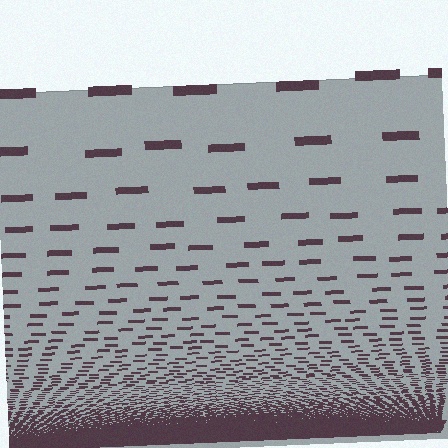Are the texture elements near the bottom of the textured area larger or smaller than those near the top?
Smaller. The gradient is inverted — elements near the bottom are smaller and denser.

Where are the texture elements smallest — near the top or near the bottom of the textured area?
Near the bottom.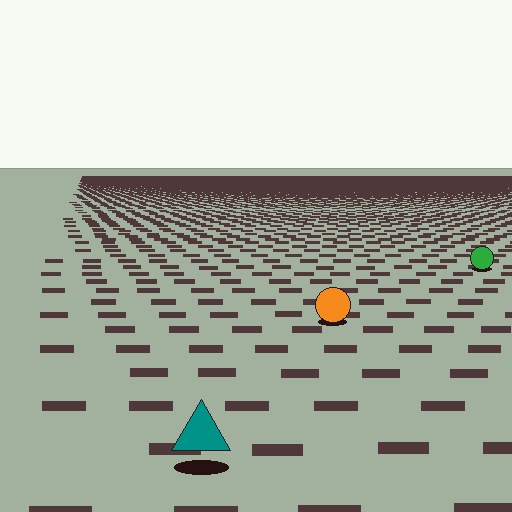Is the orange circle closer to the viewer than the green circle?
Yes. The orange circle is closer — you can tell from the texture gradient: the ground texture is coarser near it.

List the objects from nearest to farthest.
From nearest to farthest: the teal triangle, the orange circle, the green circle.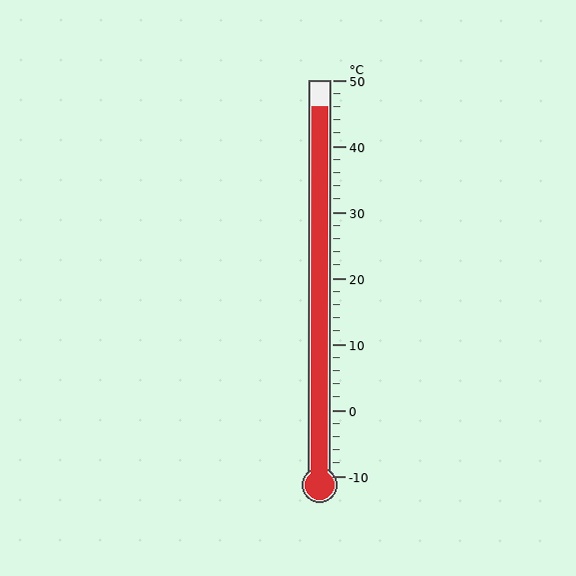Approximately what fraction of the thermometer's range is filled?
The thermometer is filled to approximately 95% of its range.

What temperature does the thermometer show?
The thermometer shows approximately 46°C.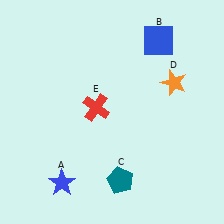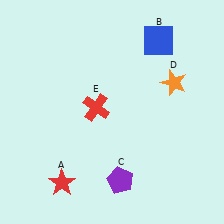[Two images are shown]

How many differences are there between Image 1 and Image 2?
There are 2 differences between the two images.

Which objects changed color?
A changed from blue to red. C changed from teal to purple.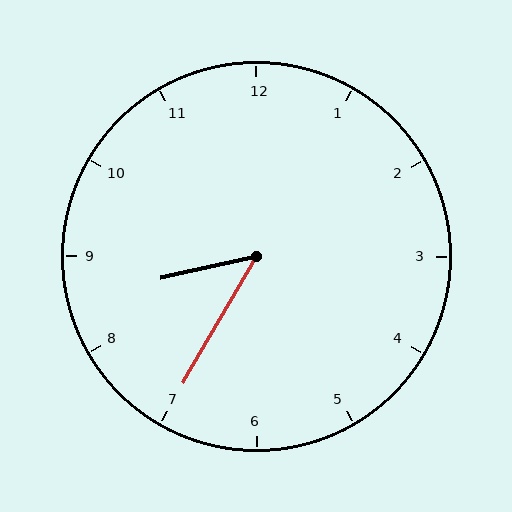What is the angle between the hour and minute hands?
Approximately 48 degrees.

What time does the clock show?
8:35.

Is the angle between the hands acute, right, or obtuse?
It is acute.